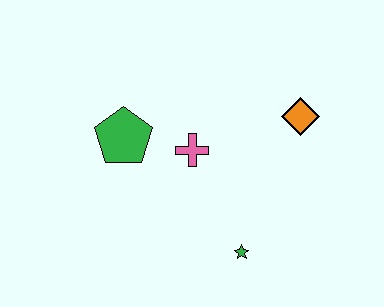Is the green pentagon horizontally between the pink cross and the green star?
No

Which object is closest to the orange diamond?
The pink cross is closest to the orange diamond.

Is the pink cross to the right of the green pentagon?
Yes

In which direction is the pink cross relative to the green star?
The pink cross is above the green star.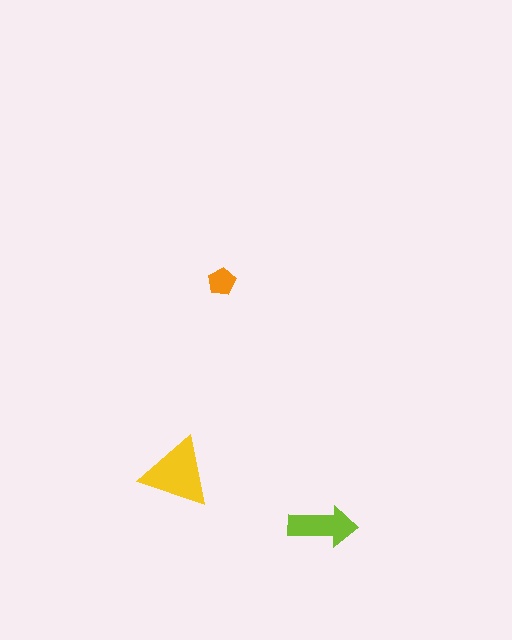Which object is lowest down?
The lime arrow is bottommost.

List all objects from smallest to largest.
The orange pentagon, the lime arrow, the yellow triangle.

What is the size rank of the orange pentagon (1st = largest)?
3rd.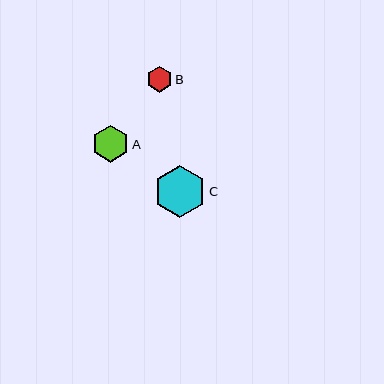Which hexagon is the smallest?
Hexagon B is the smallest with a size of approximately 26 pixels.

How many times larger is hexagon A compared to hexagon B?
Hexagon A is approximately 1.4 times the size of hexagon B.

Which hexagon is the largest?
Hexagon C is the largest with a size of approximately 52 pixels.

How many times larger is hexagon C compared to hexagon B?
Hexagon C is approximately 2.0 times the size of hexagon B.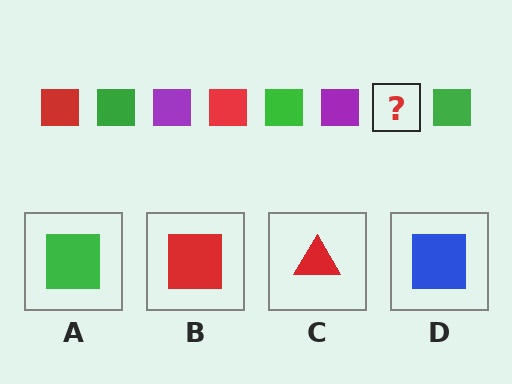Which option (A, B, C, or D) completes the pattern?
B.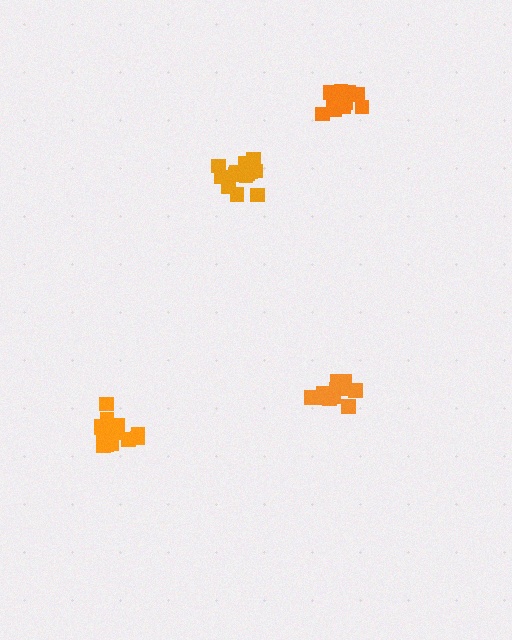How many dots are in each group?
Group 1: 13 dots, Group 2: 16 dots, Group 3: 14 dots, Group 4: 14 dots (57 total).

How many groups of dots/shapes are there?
There are 4 groups.